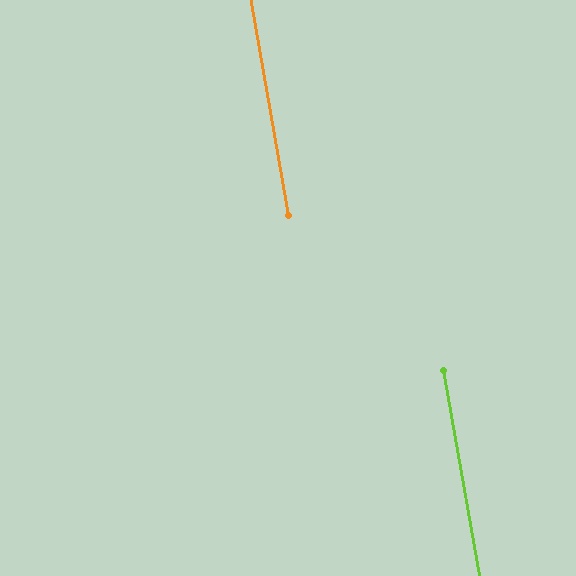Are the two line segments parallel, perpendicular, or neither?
Parallel — their directions differ by only 0.3°.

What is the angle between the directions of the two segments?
Approximately 0 degrees.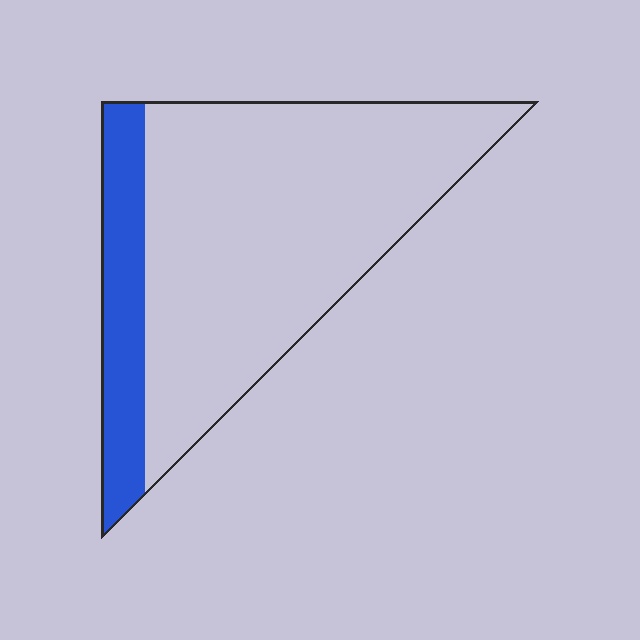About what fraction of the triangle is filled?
About one fifth (1/5).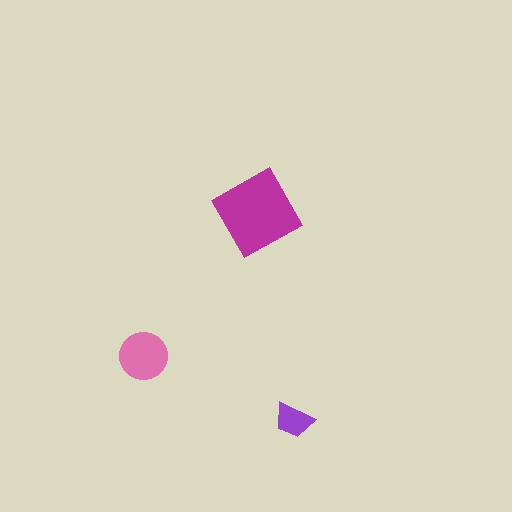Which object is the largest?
The magenta diamond.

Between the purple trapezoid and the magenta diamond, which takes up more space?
The magenta diamond.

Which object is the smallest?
The purple trapezoid.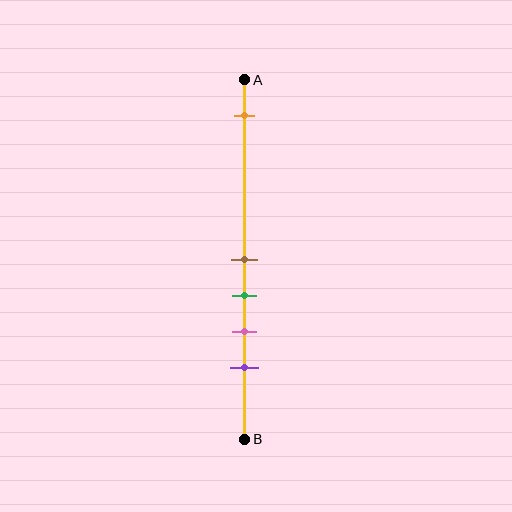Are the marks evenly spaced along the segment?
No, the marks are not evenly spaced.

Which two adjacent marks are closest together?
The brown and green marks are the closest adjacent pair.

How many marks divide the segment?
There are 5 marks dividing the segment.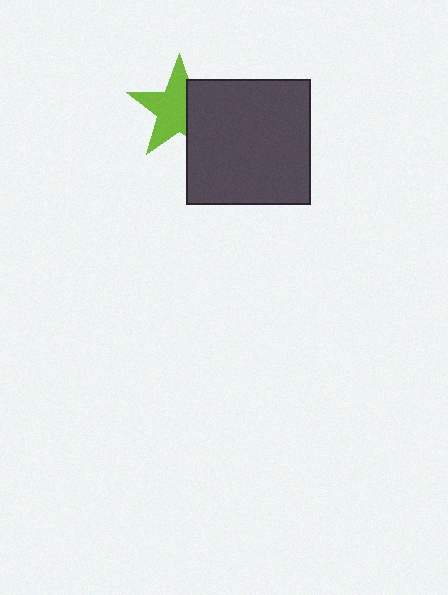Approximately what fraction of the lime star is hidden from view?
Roughly 37% of the lime star is hidden behind the dark gray square.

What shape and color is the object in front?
The object in front is a dark gray square.